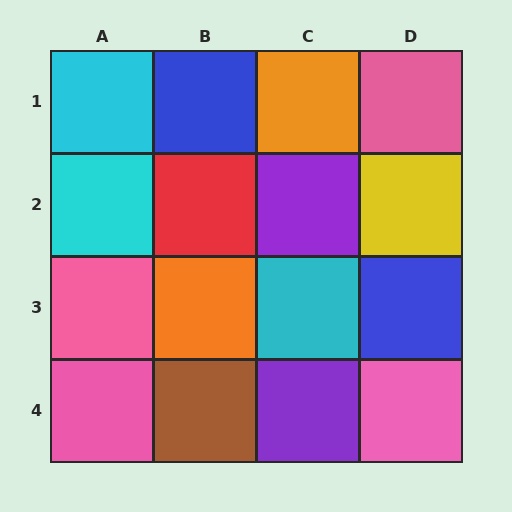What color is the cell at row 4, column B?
Brown.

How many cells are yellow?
1 cell is yellow.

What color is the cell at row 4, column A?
Pink.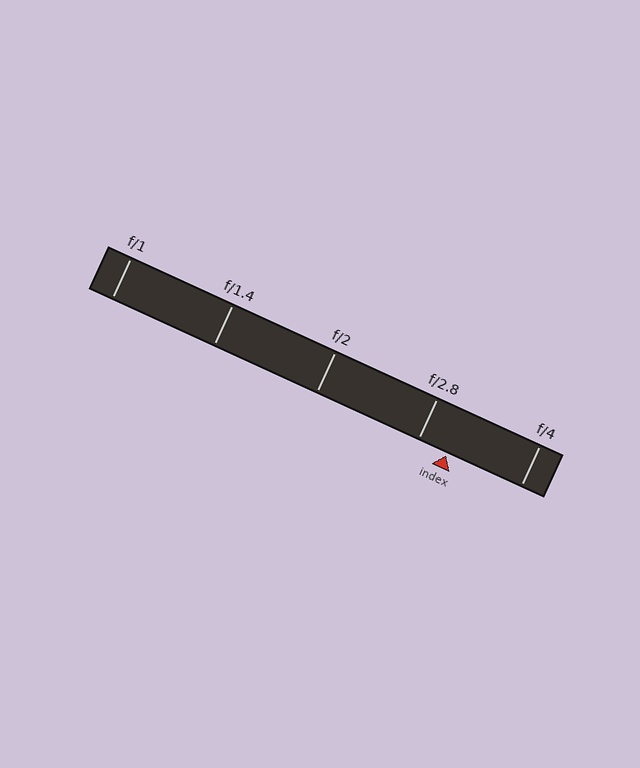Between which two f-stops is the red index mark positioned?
The index mark is between f/2.8 and f/4.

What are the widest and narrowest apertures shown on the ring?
The widest aperture shown is f/1 and the narrowest is f/4.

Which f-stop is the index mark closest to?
The index mark is closest to f/2.8.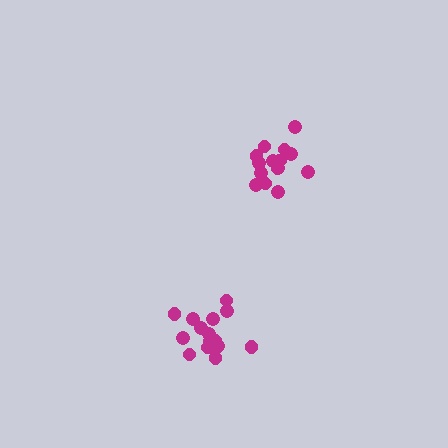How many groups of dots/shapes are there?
There are 2 groups.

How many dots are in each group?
Group 1: 16 dots, Group 2: 15 dots (31 total).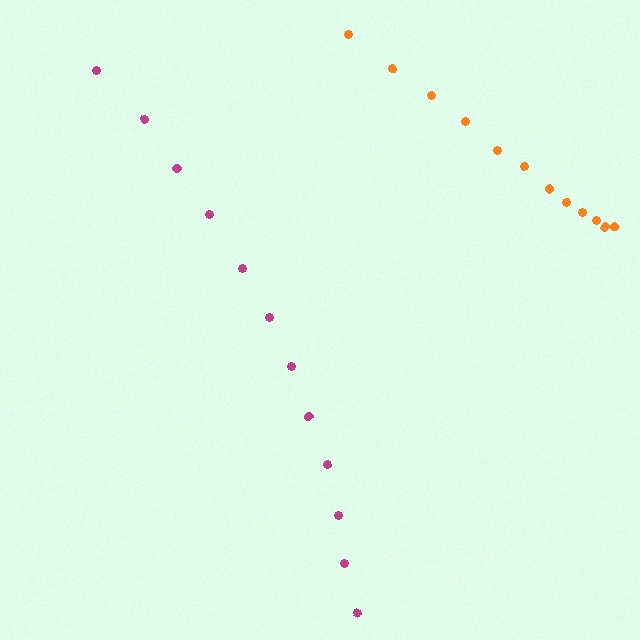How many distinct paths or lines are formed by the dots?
There are 2 distinct paths.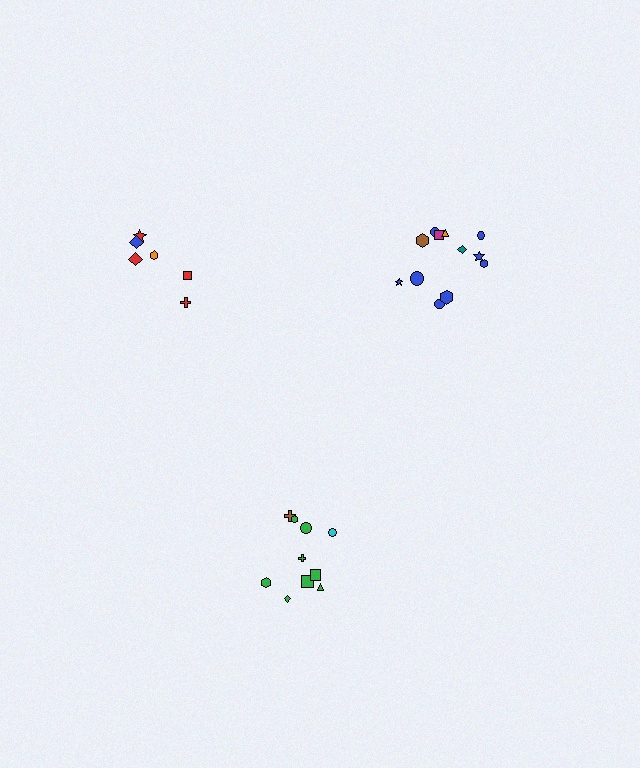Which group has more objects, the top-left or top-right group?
The top-right group.